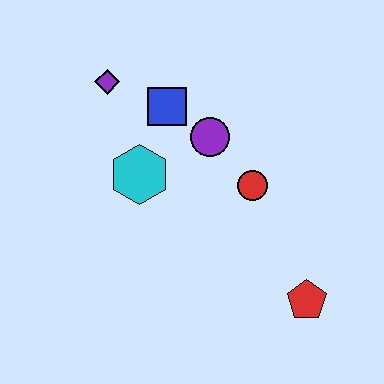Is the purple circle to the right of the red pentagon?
No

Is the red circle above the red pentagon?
Yes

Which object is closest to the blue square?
The purple circle is closest to the blue square.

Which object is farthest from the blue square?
The red pentagon is farthest from the blue square.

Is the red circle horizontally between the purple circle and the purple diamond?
No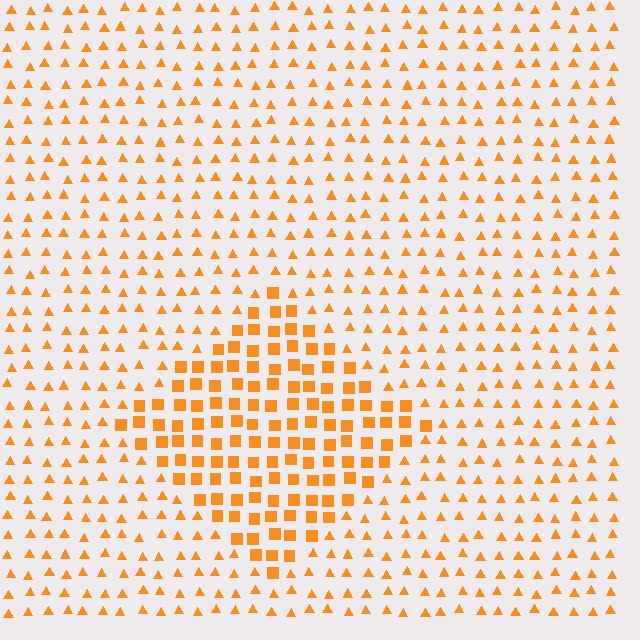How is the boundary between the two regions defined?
The boundary is defined by a change in element shape: squares inside vs. triangles outside. All elements share the same color and spacing.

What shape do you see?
I see a diamond.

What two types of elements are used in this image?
The image uses squares inside the diamond region and triangles outside it.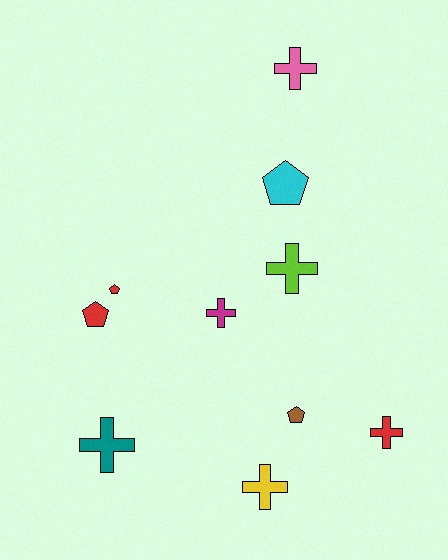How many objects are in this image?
There are 10 objects.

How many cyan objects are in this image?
There is 1 cyan object.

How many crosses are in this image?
There are 6 crosses.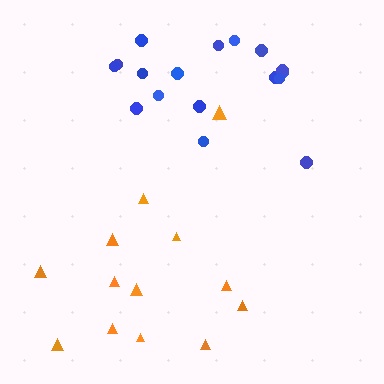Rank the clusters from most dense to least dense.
blue, orange.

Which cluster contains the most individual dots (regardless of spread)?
Blue (17).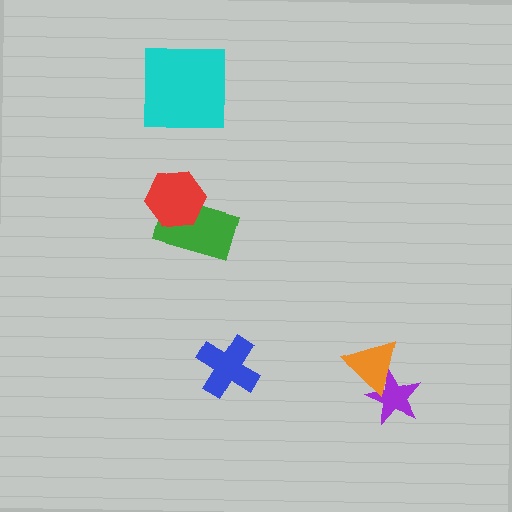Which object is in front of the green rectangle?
The red hexagon is in front of the green rectangle.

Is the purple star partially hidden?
Yes, it is partially covered by another shape.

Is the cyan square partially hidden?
No, no other shape covers it.